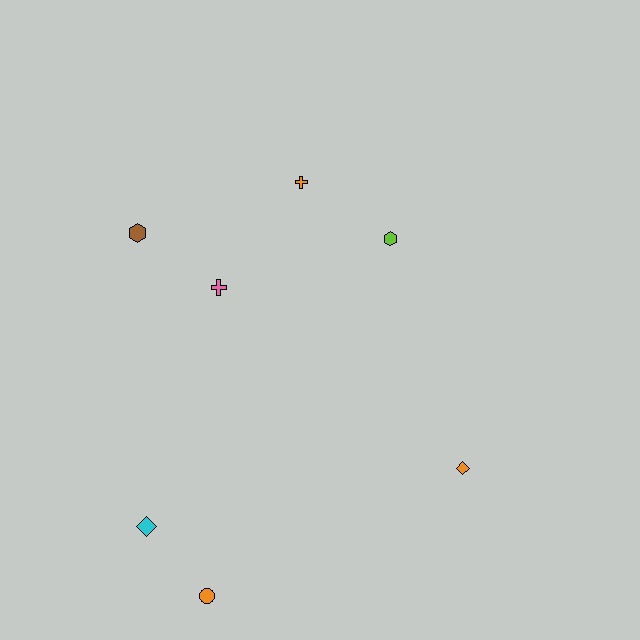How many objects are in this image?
There are 7 objects.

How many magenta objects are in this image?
There are no magenta objects.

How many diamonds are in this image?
There are 2 diamonds.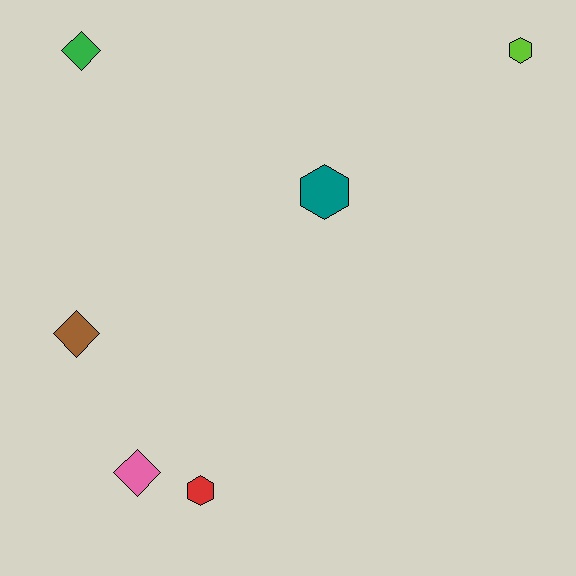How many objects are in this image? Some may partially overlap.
There are 6 objects.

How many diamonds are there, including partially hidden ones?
There are 3 diamonds.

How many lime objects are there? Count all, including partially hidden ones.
There is 1 lime object.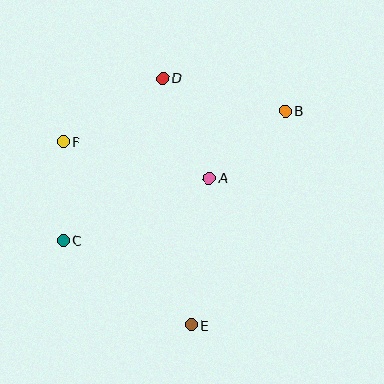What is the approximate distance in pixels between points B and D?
The distance between B and D is approximately 127 pixels.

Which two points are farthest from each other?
Points B and C are farthest from each other.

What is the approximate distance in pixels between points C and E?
The distance between C and E is approximately 153 pixels.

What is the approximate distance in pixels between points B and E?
The distance between B and E is approximately 234 pixels.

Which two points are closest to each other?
Points C and F are closest to each other.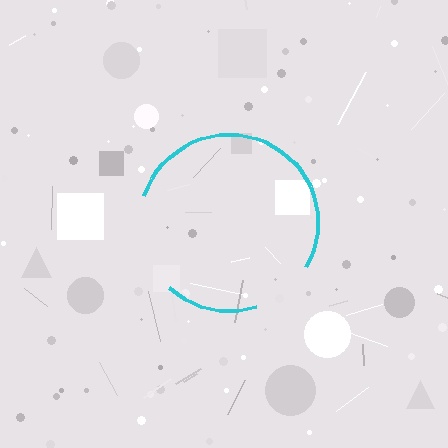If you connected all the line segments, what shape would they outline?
They would outline a circle.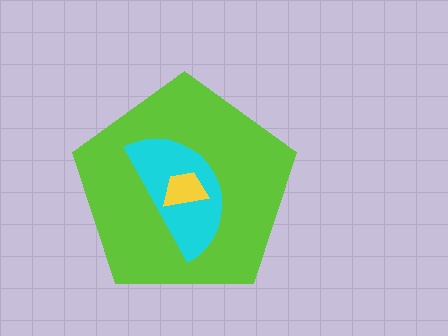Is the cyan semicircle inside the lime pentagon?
Yes.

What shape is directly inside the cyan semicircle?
The yellow trapezoid.